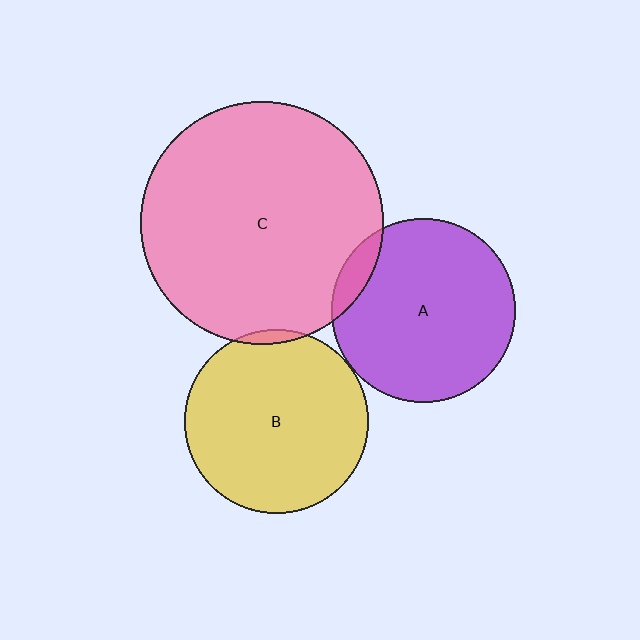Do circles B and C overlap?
Yes.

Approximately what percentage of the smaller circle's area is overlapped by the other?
Approximately 5%.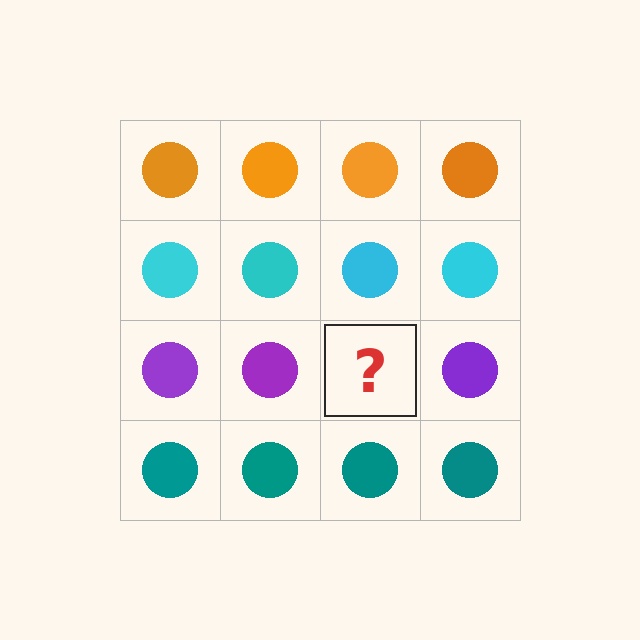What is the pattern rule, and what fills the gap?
The rule is that each row has a consistent color. The gap should be filled with a purple circle.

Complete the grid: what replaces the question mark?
The question mark should be replaced with a purple circle.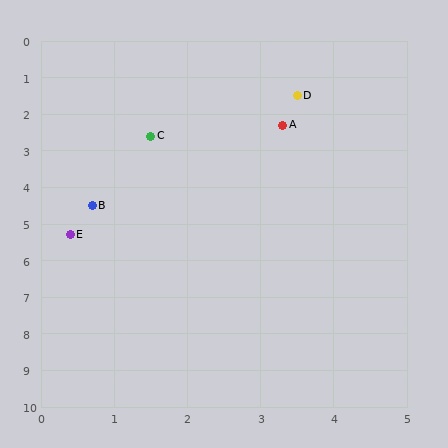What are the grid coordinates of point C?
Point C is at approximately (1.5, 2.6).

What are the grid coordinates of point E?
Point E is at approximately (0.4, 5.3).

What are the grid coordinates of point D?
Point D is at approximately (3.5, 1.5).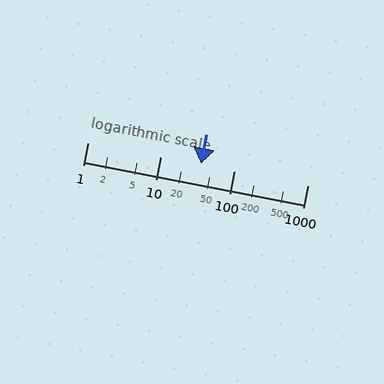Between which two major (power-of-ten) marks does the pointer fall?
The pointer is between 10 and 100.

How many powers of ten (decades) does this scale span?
The scale spans 3 decades, from 1 to 1000.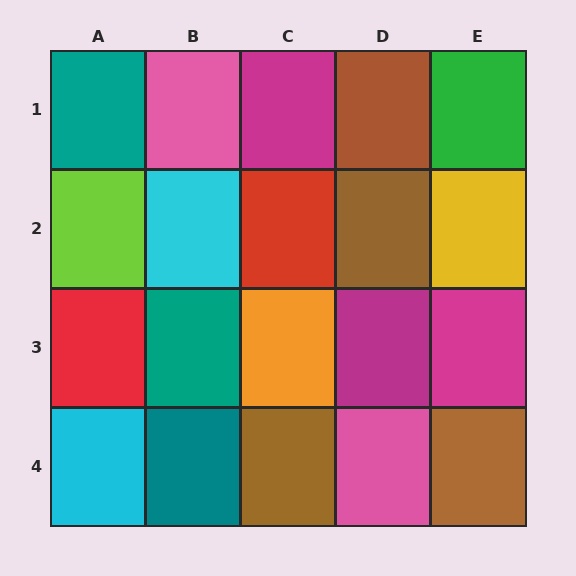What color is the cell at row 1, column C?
Magenta.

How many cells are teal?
3 cells are teal.